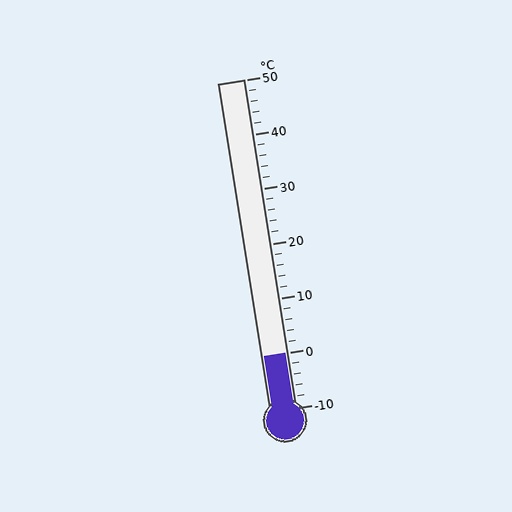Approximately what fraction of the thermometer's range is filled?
The thermometer is filled to approximately 15% of its range.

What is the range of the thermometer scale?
The thermometer scale ranges from -10°C to 50°C.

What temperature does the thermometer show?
The thermometer shows approximately 0°C.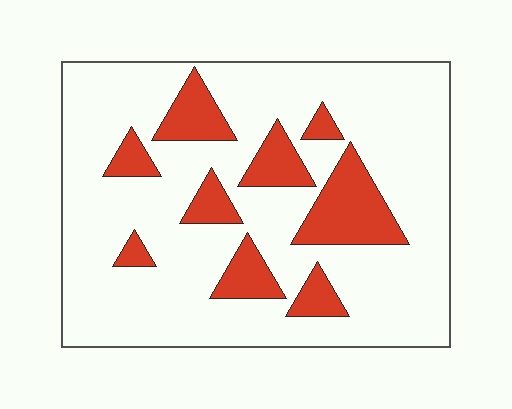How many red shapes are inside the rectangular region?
9.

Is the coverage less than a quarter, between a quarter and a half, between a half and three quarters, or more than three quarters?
Less than a quarter.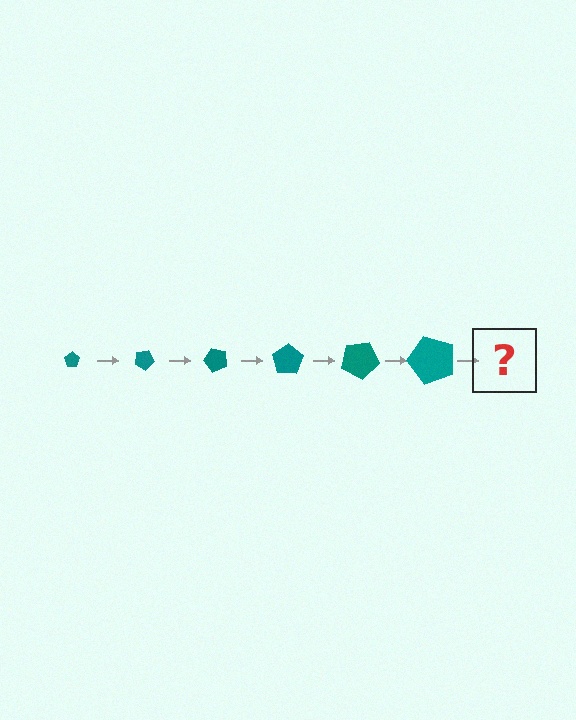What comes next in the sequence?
The next element should be a pentagon, larger than the previous one and rotated 150 degrees from the start.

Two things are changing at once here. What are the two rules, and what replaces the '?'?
The two rules are that the pentagon grows larger each step and it rotates 25 degrees each step. The '?' should be a pentagon, larger than the previous one and rotated 150 degrees from the start.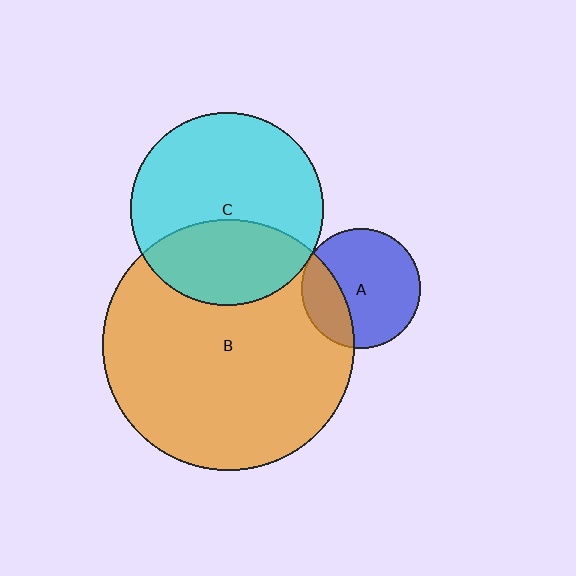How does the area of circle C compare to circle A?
Approximately 2.6 times.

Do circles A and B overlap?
Yes.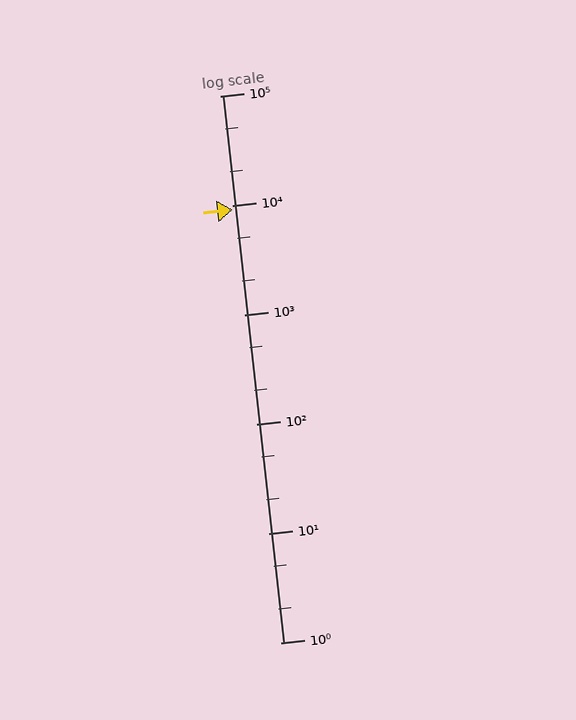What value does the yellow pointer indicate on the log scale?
The pointer indicates approximately 9100.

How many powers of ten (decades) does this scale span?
The scale spans 5 decades, from 1 to 100000.